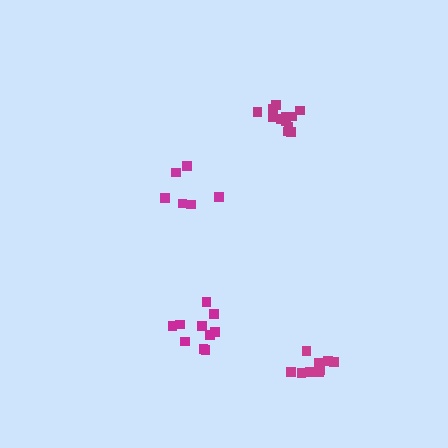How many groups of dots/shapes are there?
There are 4 groups.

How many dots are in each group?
Group 1: 10 dots, Group 2: 12 dots, Group 3: 6 dots, Group 4: 9 dots (37 total).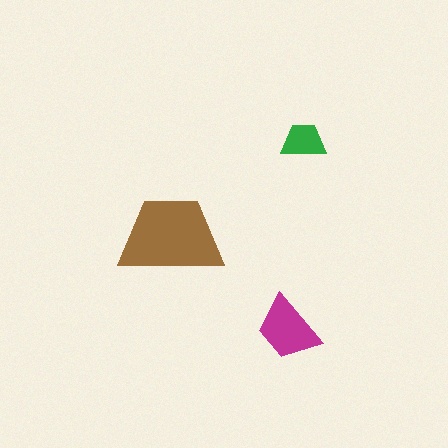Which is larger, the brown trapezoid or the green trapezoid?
The brown one.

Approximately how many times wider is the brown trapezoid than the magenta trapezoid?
About 1.5 times wider.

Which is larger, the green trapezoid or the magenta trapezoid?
The magenta one.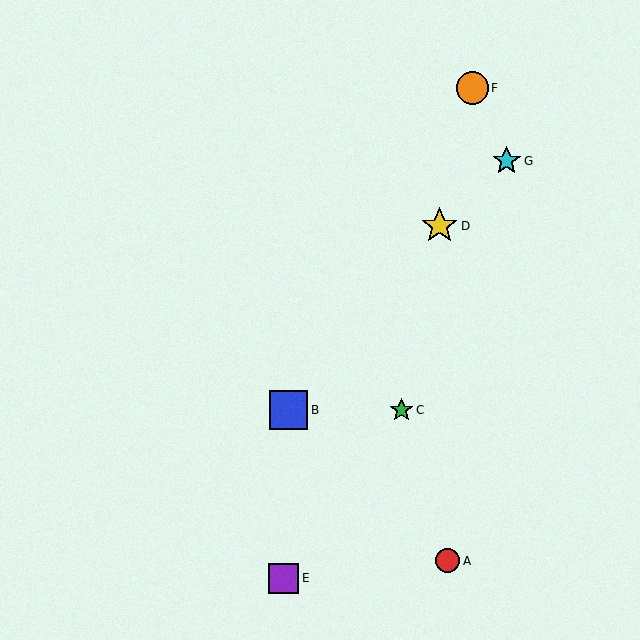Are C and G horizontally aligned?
No, C is at y≈410 and G is at y≈161.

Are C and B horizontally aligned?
Yes, both are at y≈410.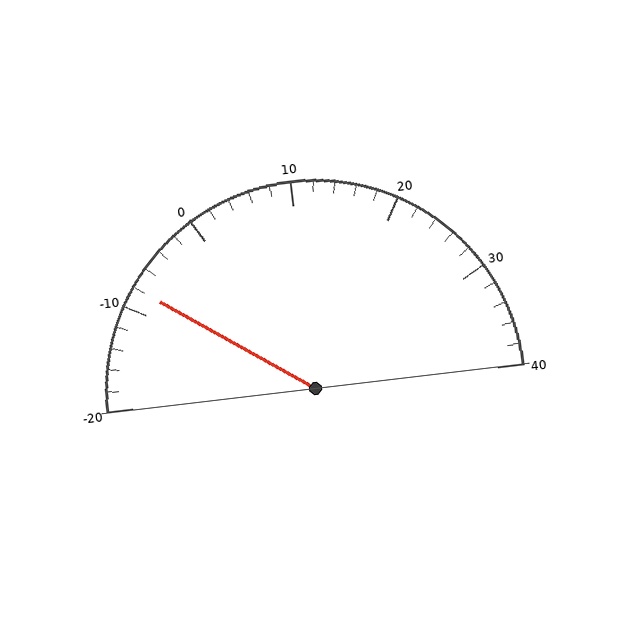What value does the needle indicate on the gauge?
The needle indicates approximately -8.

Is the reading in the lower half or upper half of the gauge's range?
The reading is in the lower half of the range (-20 to 40).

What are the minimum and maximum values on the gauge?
The gauge ranges from -20 to 40.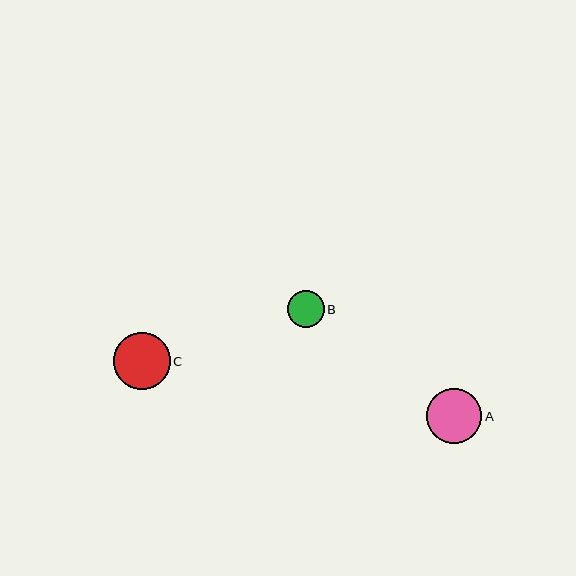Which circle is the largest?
Circle C is the largest with a size of approximately 57 pixels.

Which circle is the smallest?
Circle B is the smallest with a size of approximately 37 pixels.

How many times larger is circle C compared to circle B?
Circle C is approximately 1.5 times the size of circle B.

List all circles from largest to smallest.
From largest to smallest: C, A, B.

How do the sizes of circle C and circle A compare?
Circle C and circle A are approximately the same size.